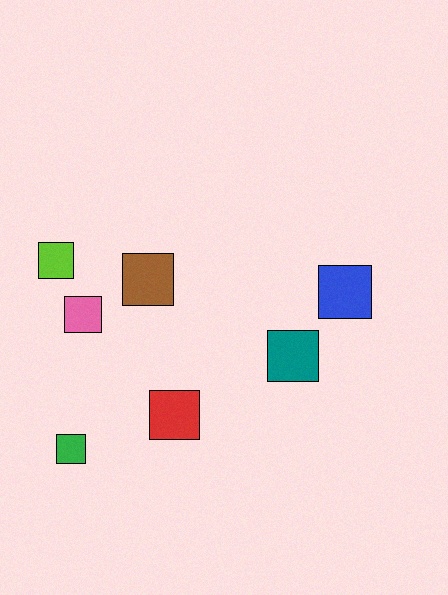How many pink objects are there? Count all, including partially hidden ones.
There is 1 pink object.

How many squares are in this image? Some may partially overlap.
There are 7 squares.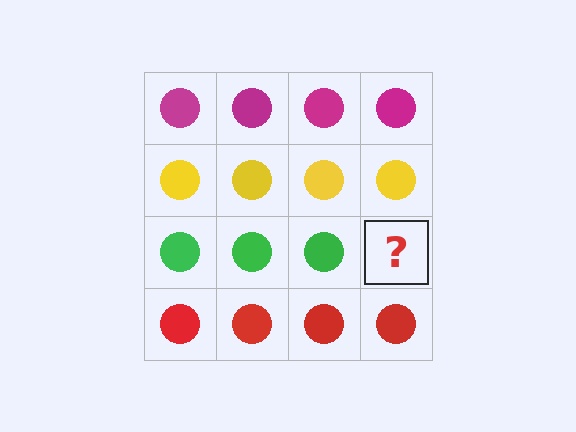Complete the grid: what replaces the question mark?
The question mark should be replaced with a green circle.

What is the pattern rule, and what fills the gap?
The rule is that each row has a consistent color. The gap should be filled with a green circle.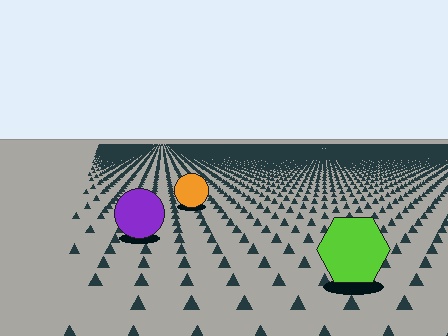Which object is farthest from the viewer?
The orange circle is farthest from the viewer. It appears smaller and the ground texture around it is denser.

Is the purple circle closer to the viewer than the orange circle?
Yes. The purple circle is closer — you can tell from the texture gradient: the ground texture is coarser near it.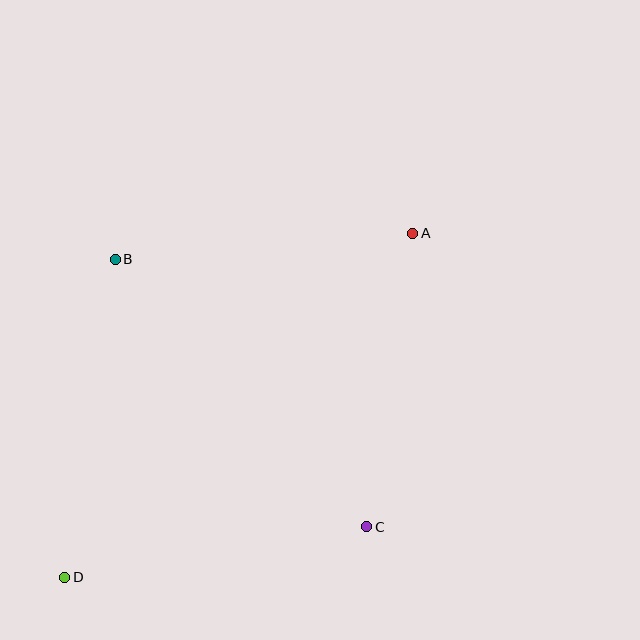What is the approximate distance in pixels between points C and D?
The distance between C and D is approximately 306 pixels.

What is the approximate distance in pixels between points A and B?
The distance between A and B is approximately 299 pixels.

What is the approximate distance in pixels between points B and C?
The distance between B and C is approximately 367 pixels.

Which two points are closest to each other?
Points A and C are closest to each other.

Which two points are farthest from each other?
Points A and D are farthest from each other.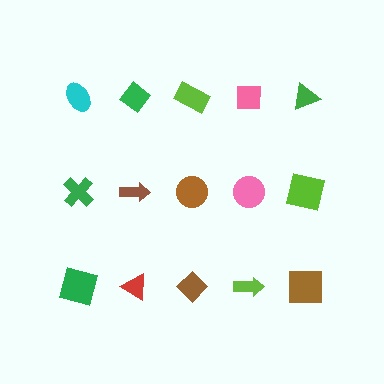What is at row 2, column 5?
A lime square.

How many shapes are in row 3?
5 shapes.